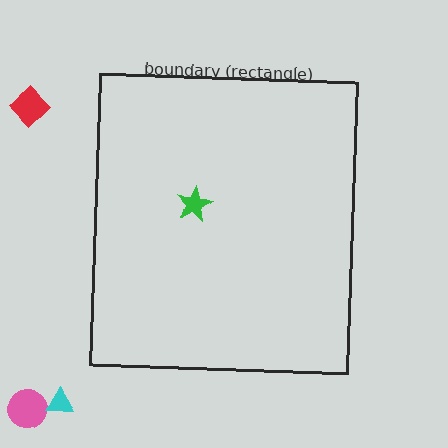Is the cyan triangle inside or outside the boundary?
Outside.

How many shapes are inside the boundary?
1 inside, 3 outside.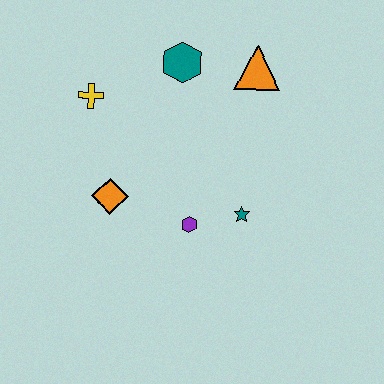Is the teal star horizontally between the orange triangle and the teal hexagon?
Yes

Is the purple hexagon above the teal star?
No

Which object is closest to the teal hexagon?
The orange triangle is closest to the teal hexagon.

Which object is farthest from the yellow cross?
The teal star is farthest from the yellow cross.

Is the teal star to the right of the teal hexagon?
Yes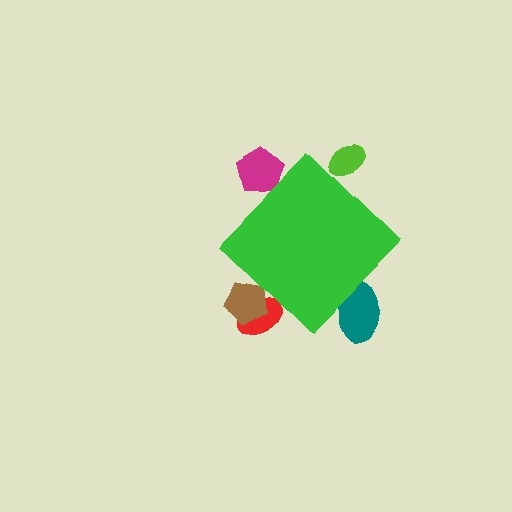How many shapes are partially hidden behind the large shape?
5 shapes are partially hidden.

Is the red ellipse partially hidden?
Yes, the red ellipse is partially hidden behind the green diamond.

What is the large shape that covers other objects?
A green diamond.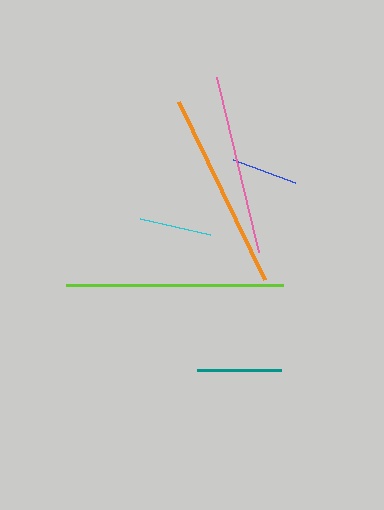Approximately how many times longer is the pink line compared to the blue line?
The pink line is approximately 2.7 times the length of the blue line.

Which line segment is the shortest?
The blue line is the shortest at approximately 67 pixels.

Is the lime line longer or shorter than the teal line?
The lime line is longer than the teal line.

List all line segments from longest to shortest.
From longest to shortest: lime, orange, pink, teal, cyan, blue.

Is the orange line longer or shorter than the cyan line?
The orange line is longer than the cyan line.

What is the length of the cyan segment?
The cyan segment is approximately 72 pixels long.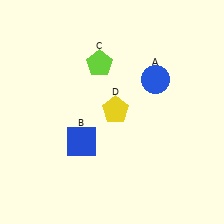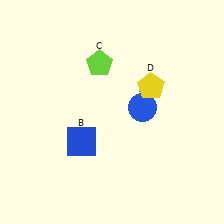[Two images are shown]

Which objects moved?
The objects that moved are: the blue circle (A), the yellow pentagon (D).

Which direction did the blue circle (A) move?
The blue circle (A) moved down.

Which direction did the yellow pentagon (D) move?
The yellow pentagon (D) moved right.